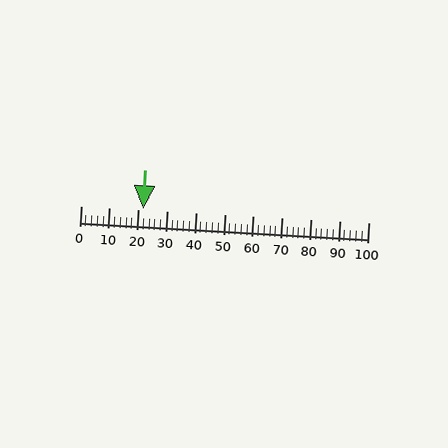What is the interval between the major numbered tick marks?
The major tick marks are spaced 10 units apart.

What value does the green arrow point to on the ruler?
The green arrow points to approximately 22.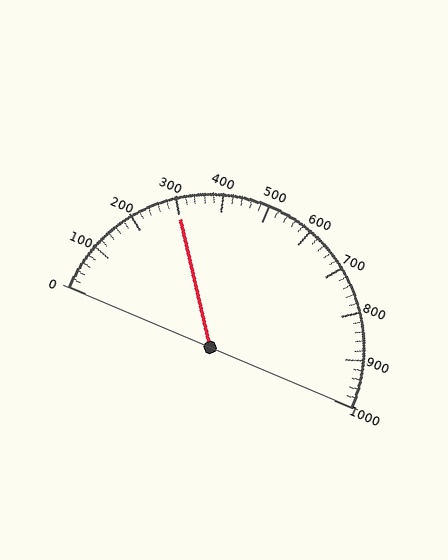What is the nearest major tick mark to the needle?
The nearest major tick mark is 300.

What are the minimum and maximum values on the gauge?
The gauge ranges from 0 to 1000.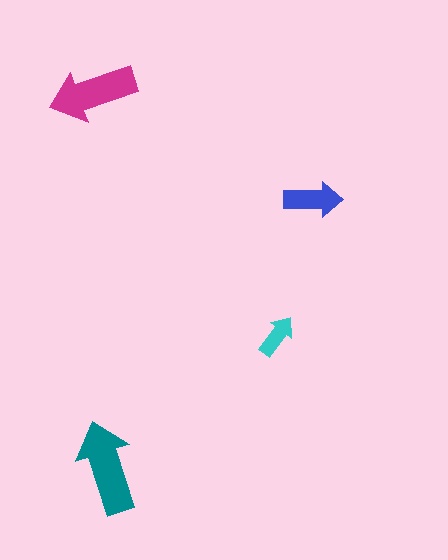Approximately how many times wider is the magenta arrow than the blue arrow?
About 1.5 times wider.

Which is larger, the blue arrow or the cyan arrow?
The blue one.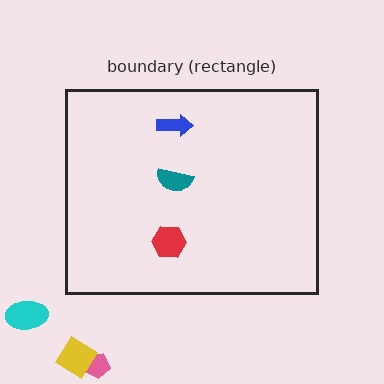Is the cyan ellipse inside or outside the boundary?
Outside.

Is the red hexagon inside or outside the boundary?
Inside.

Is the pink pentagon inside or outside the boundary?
Outside.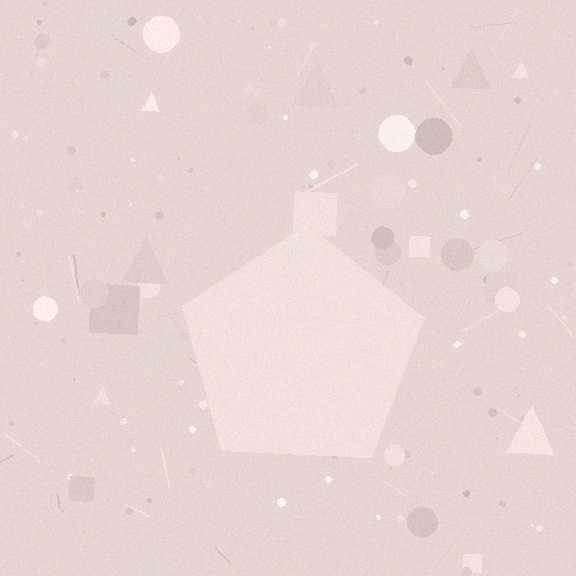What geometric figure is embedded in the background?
A pentagon is embedded in the background.